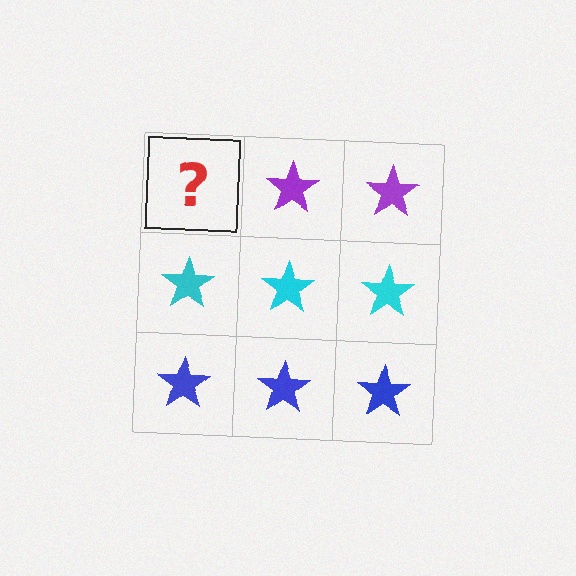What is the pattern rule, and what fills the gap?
The rule is that each row has a consistent color. The gap should be filled with a purple star.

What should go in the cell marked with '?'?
The missing cell should contain a purple star.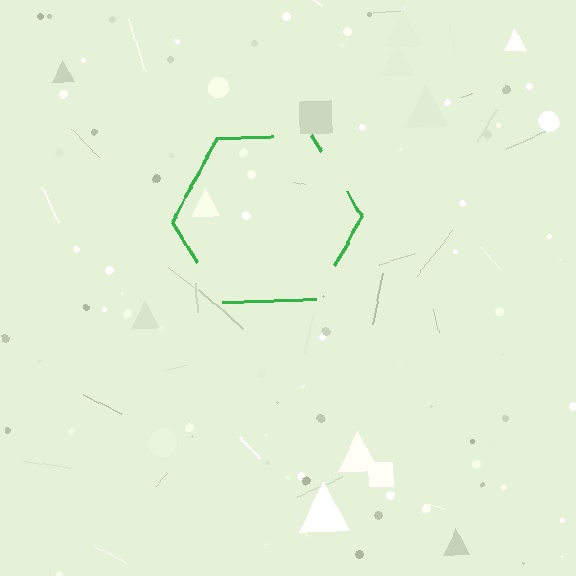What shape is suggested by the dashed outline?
The dashed outline suggests a hexagon.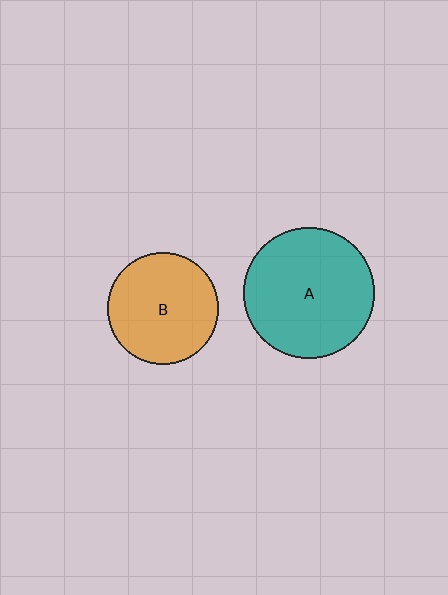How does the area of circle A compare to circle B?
Approximately 1.4 times.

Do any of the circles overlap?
No, none of the circles overlap.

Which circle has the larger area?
Circle A (teal).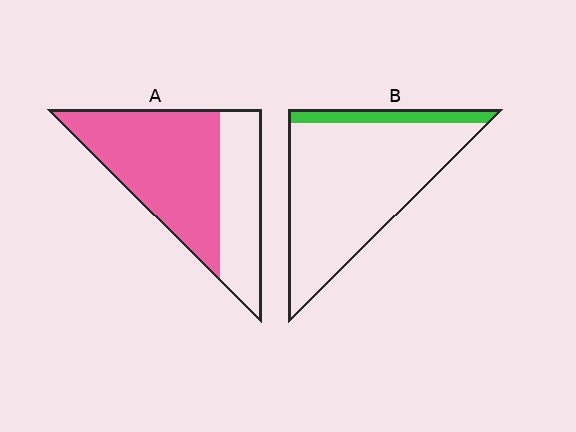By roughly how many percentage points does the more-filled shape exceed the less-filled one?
By roughly 50 percentage points (A over B).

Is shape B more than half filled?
No.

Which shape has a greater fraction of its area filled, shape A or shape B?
Shape A.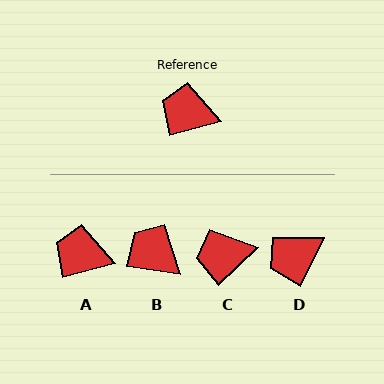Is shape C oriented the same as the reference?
No, it is off by about 29 degrees.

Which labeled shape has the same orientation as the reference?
A.